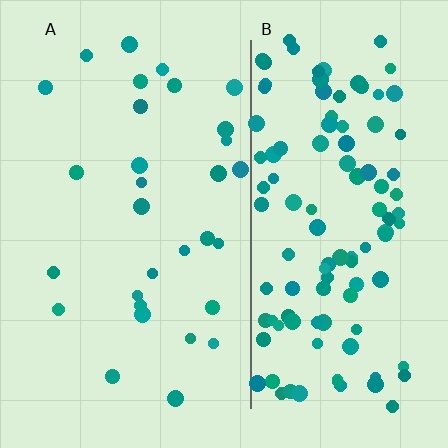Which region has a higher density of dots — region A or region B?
B (the right).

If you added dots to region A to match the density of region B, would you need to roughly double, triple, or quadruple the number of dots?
Approximately quadruple.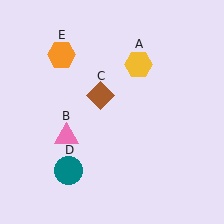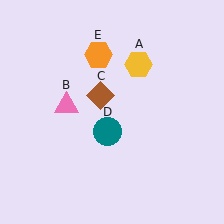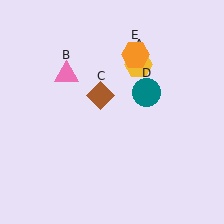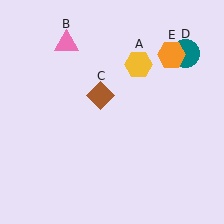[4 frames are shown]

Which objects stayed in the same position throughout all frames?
Yellow hexagon (object A) and brown diamond (object C) remained stationary.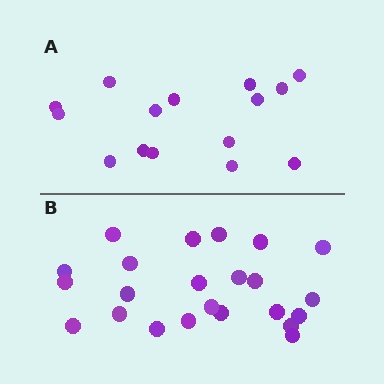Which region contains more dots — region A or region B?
Region B (the bottom region) has more dots.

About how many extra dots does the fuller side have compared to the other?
Region B has roughly 8 or so more dots than region A.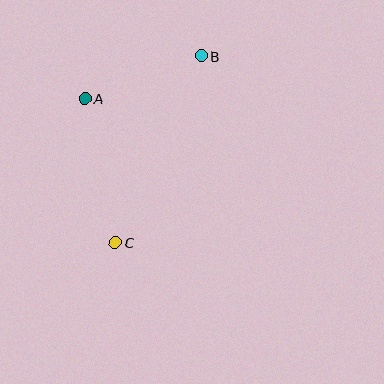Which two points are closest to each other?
Points A and B are closest to each other.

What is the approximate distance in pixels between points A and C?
The distance between A and C is approximately 147 pixels.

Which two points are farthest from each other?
Points B and C are farthest from each other.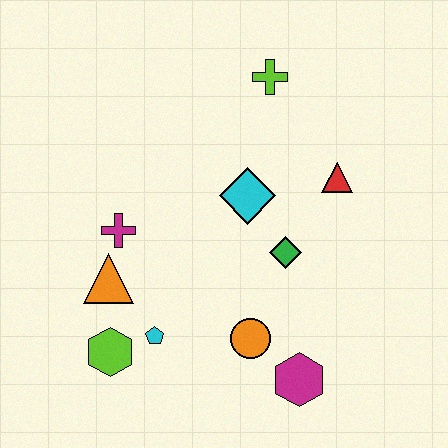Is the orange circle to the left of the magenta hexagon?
Yes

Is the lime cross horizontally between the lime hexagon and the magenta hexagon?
Yes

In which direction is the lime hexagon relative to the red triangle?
The lime hexagon is to the left of the red triangle.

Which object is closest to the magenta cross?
The orange triangle is closest to the magenta cross.